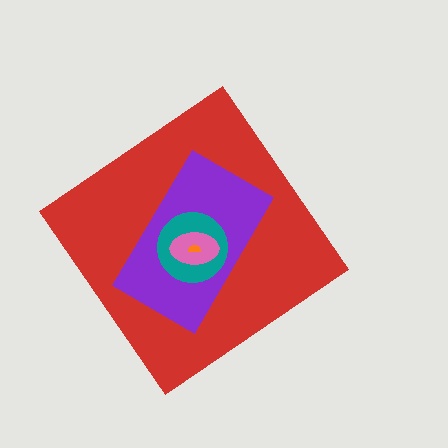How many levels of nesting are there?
5.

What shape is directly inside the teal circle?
The pink ellipse.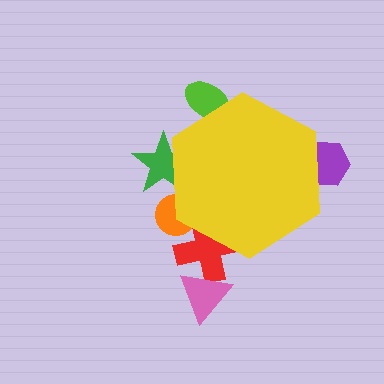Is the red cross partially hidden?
Yes, the red cross is partially hidden behind the yellow hexagon.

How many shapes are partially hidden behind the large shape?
5 shapes are partially hidden.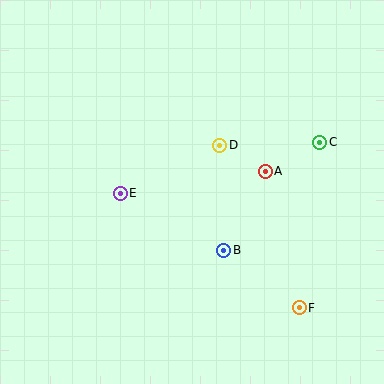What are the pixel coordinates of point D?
Point D is at (220, 145).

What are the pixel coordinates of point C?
Point C is at (320, 142).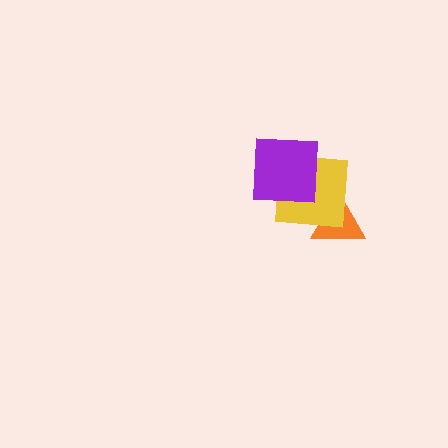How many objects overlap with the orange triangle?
1 object overlaps with the orange triangle.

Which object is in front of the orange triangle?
The yellow square is in front of the orange triangle.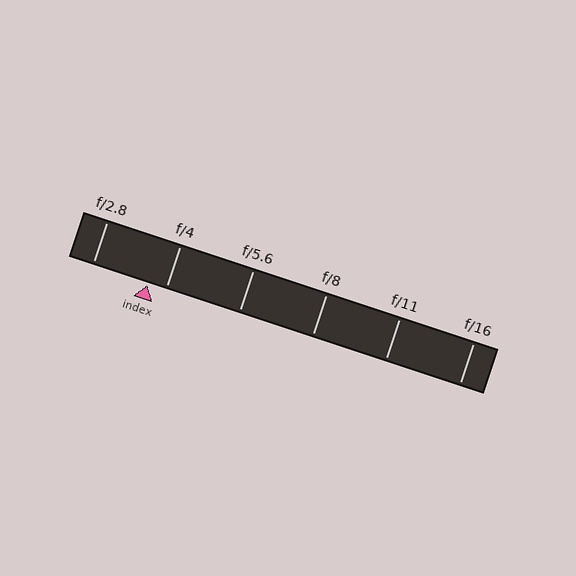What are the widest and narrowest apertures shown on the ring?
The widest aperture shown is f/2.8 and the narrowest is f/16.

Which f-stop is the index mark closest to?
The index mark is closest to f/4.